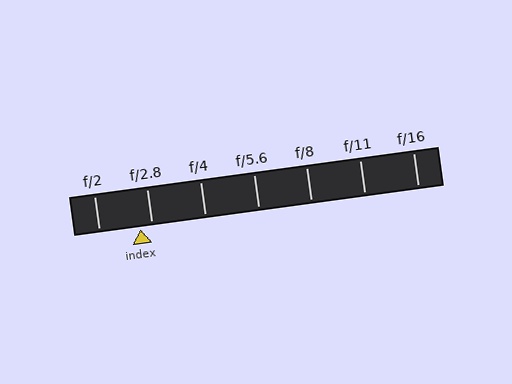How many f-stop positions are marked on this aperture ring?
There are 7 f-stop positions marked.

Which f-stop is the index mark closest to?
The index mark is closest to f/2.8.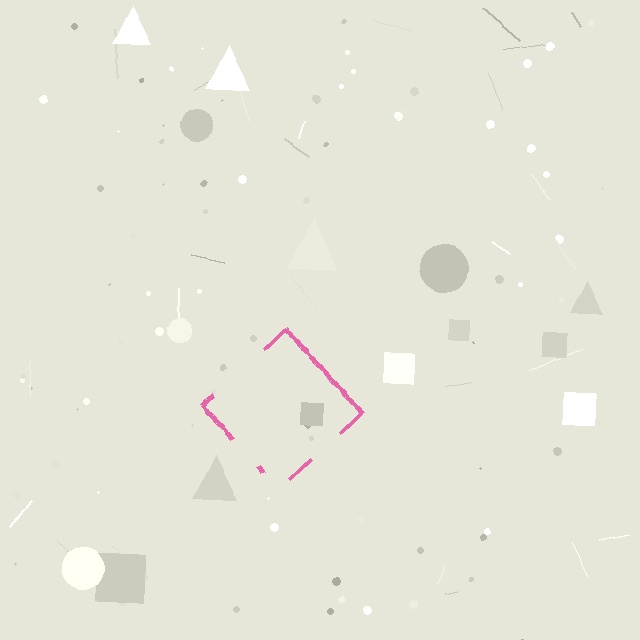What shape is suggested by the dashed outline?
The dashed outline suggests a diamond.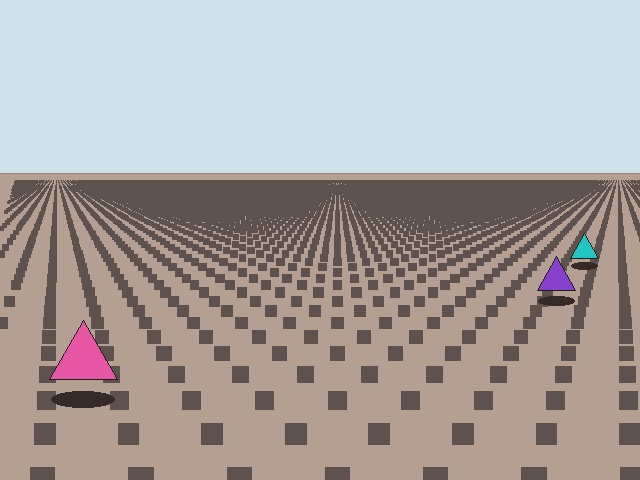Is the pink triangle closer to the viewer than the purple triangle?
Yes. The pink triangle is closer — you can tell from the texture gradient: the ground texture is coarser near it.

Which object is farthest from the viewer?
The cyan triangle is farthest from the viewer. It appears smaller and the ground texture around it is denser.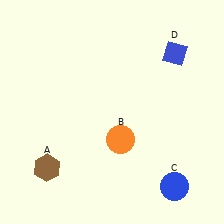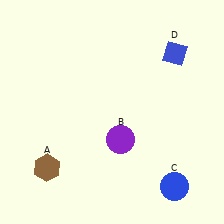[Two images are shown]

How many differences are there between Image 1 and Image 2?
There is 1 difference between the two images.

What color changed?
The circle (B) changed from orange in Image 1 to purple in Image 2.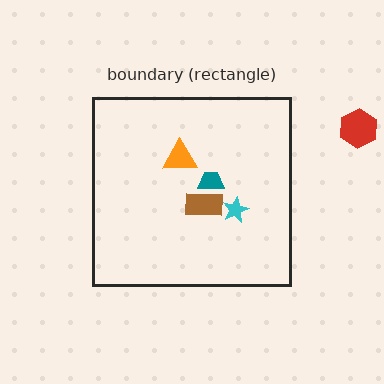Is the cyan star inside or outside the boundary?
Inside.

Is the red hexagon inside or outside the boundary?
Outside.